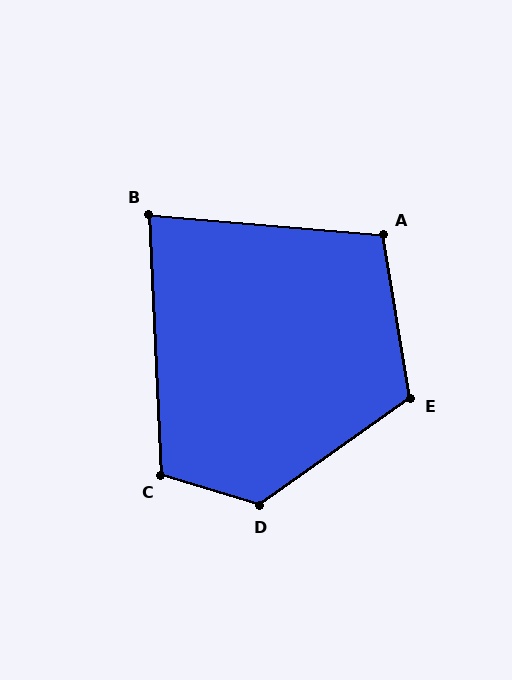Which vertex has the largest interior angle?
D, at approximately 128 degrees.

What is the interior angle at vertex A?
Approximately 104 degrees (obtuse).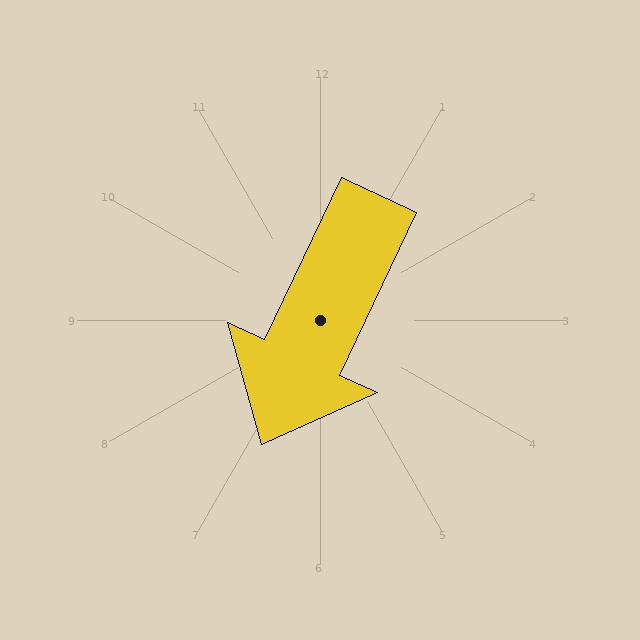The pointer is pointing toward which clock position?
Roughly 7 o'clock.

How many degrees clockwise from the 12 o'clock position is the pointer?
Approximately 205 degrees.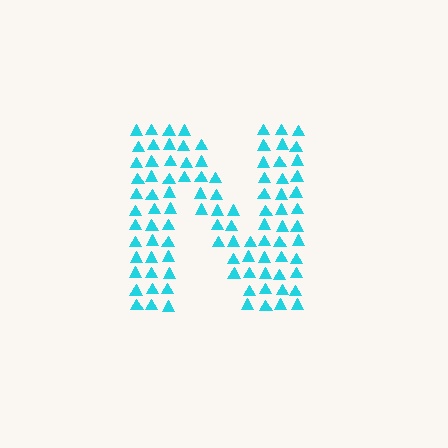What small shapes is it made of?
It is made of small triangles.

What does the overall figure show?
The overall figure shows the letter N.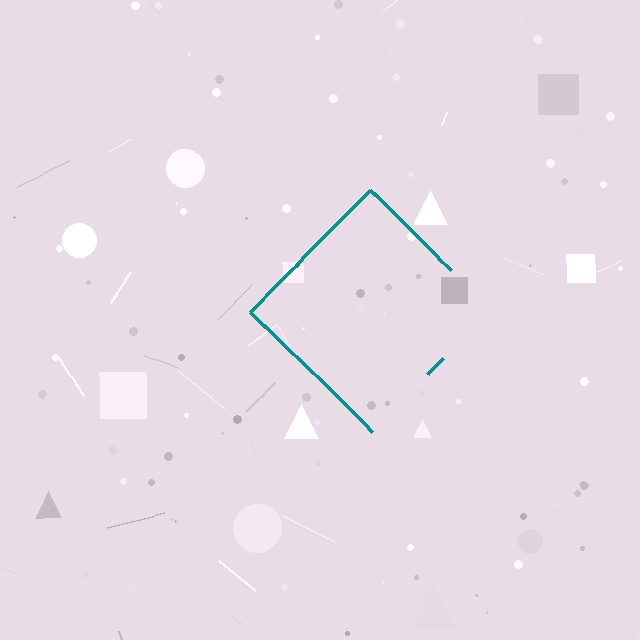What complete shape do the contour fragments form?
The contour fragments form a diamond.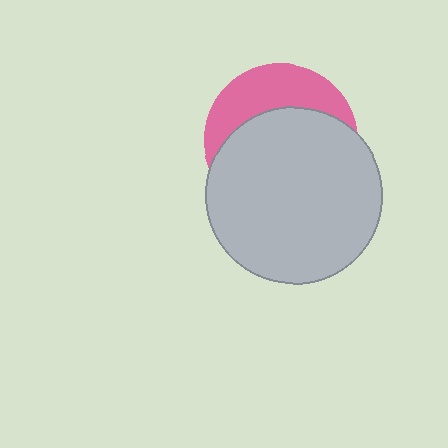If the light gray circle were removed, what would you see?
You would see the complete pink circle.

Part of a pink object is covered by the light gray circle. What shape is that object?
It is a circle.